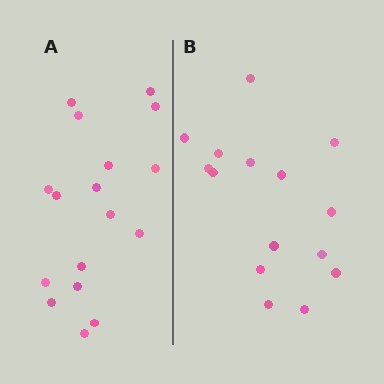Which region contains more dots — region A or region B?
Region A (the left region) has more dots.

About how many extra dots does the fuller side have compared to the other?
Region A has just a few more — roughly 2 or 3 more dots than region B.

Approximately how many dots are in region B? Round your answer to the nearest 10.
About 20 dots. (The exact count is 15, which rounds to 20.)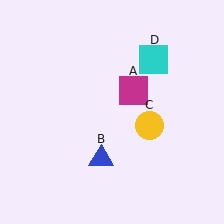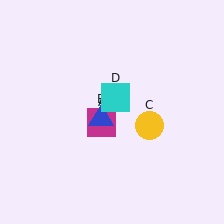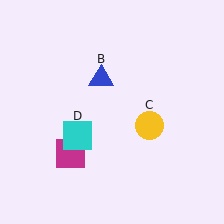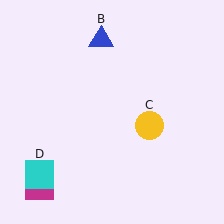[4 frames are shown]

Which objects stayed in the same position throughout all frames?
Yellow circle (object C) remained stationary.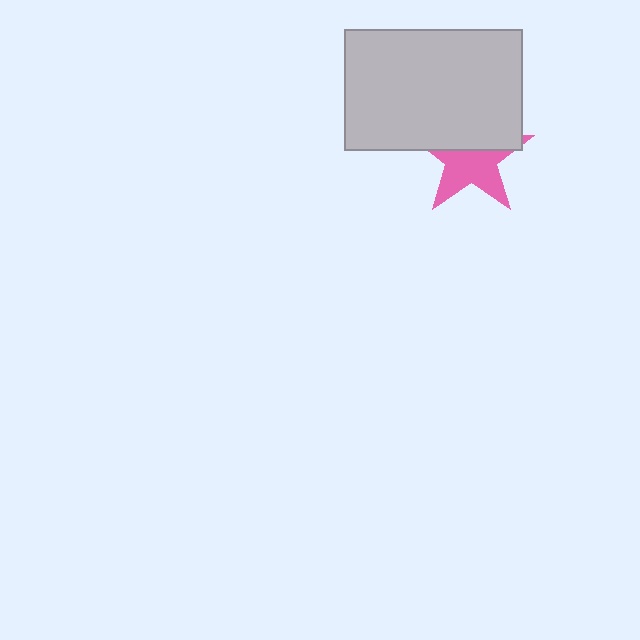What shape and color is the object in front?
The object in front is a light gray rectangle.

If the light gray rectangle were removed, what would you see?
You would see the complete pink star.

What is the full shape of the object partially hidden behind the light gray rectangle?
The partially hidden object is a pink star.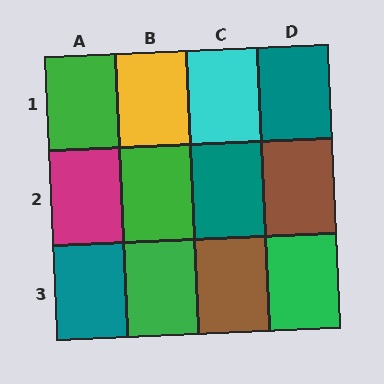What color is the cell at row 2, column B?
Green.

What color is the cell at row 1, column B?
Yellow.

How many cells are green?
4 cells are green.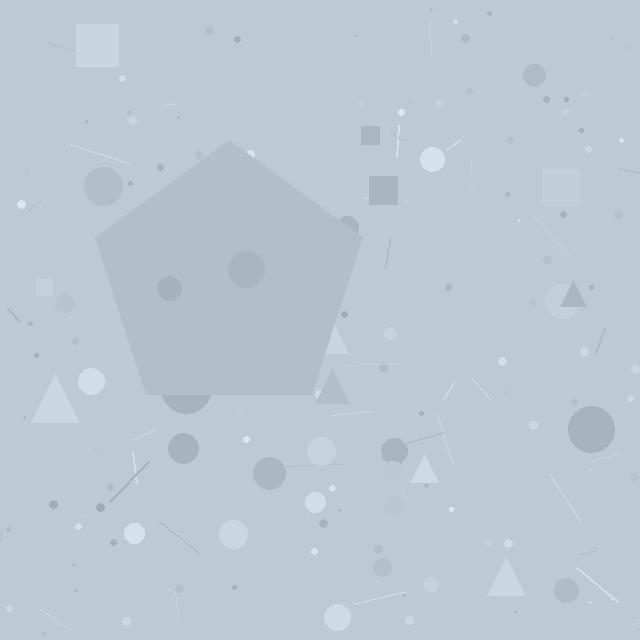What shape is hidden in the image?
A pentagon is hidden in the image.